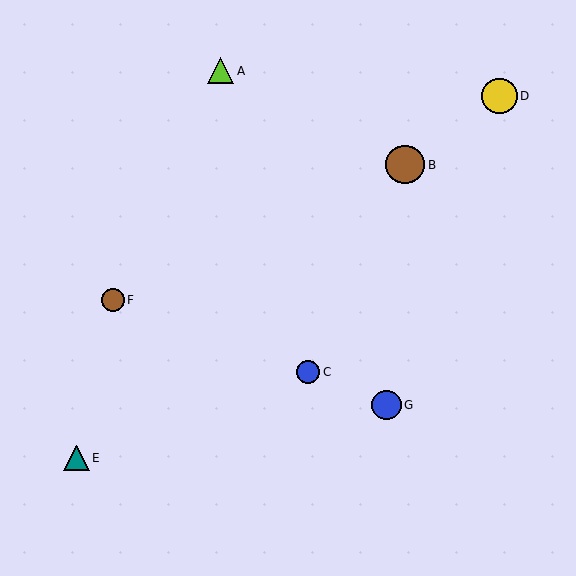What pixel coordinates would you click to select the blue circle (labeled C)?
Click at (308, 372) to select the blue circle C.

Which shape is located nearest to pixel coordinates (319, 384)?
The blue circle (labeled C) at (308, 372) is nearest to that location.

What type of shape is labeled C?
Shape C is a blue circle.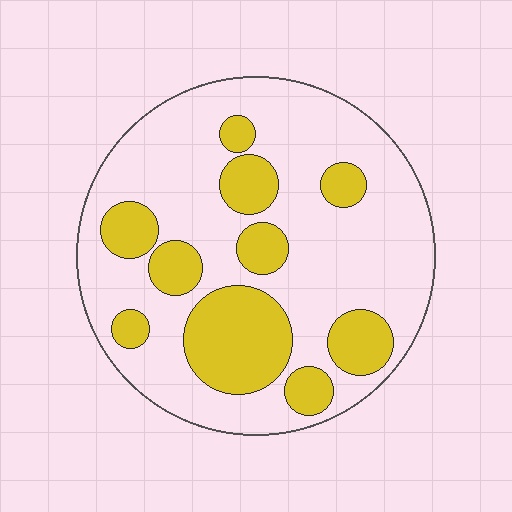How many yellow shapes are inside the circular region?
10.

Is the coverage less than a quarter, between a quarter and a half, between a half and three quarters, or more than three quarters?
Between a quarter and a half.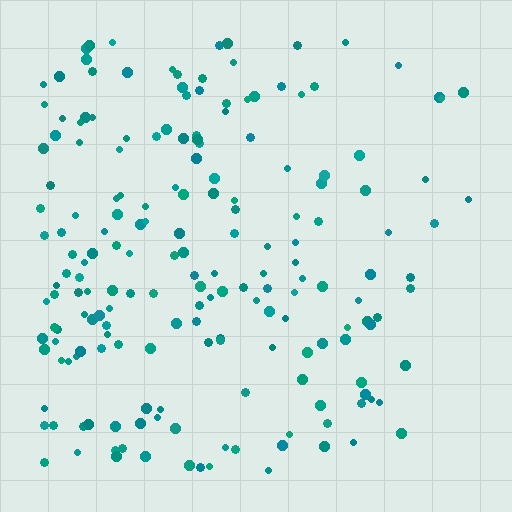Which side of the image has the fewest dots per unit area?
The right.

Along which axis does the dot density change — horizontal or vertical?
Horizontal.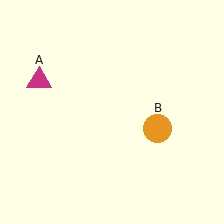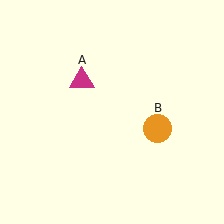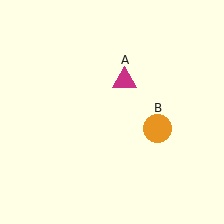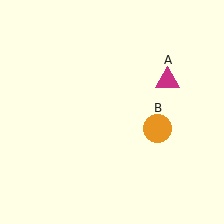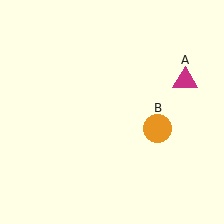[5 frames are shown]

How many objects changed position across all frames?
1 object changed position: magenta triangle (object A).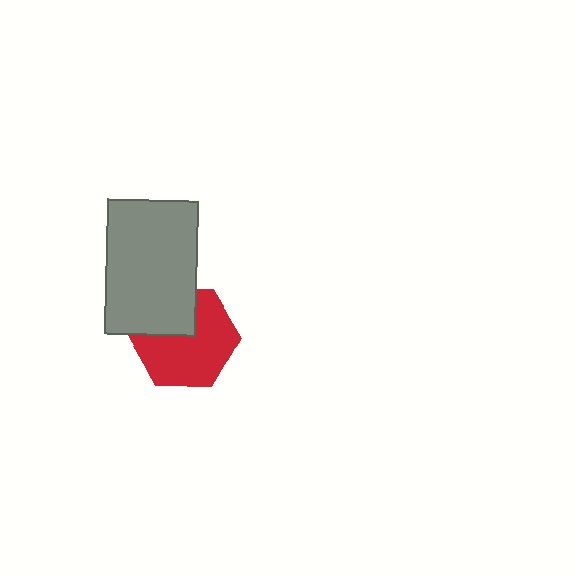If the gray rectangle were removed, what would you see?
You would see the complete red hexagon.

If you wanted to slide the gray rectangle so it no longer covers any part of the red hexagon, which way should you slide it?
Slide it up — that is the most direct way to separate the two shapes.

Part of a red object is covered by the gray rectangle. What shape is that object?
It is a hexagon.